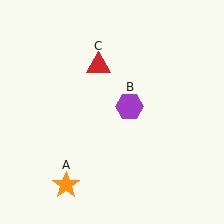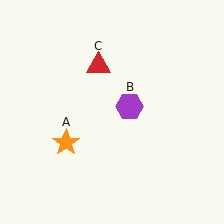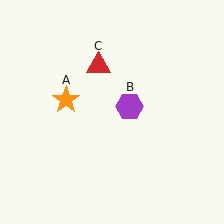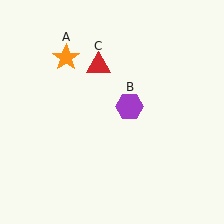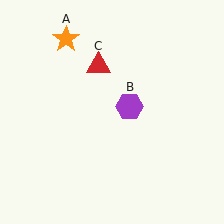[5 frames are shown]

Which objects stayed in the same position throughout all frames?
Purple hexagon (object B) and red triangle (object C) remained stationary.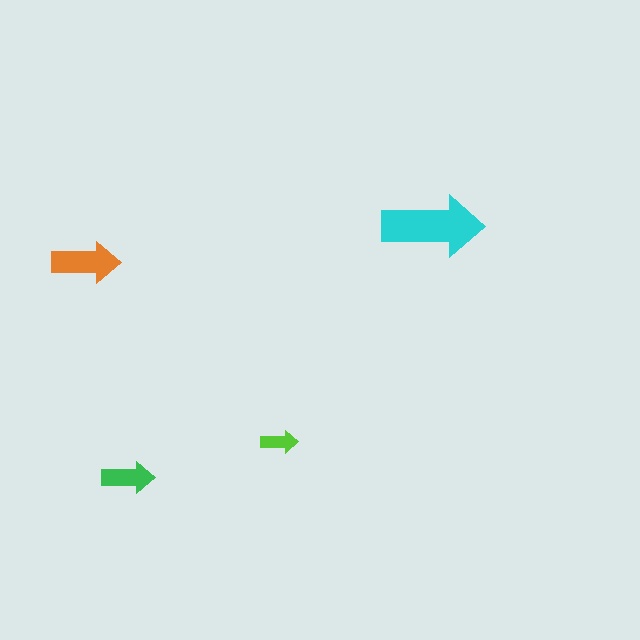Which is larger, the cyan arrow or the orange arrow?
The cyan one.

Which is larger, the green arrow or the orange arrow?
The orange one.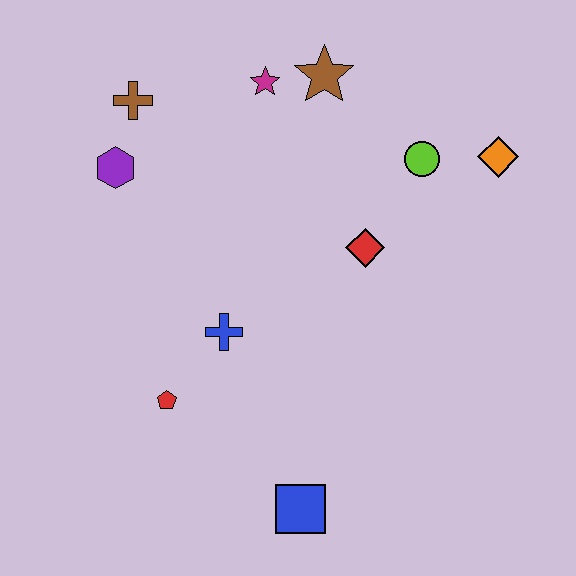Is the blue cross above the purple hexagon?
No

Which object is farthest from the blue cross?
The orange diamond is farthest from the blue cross.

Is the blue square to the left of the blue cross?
No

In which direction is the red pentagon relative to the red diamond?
The red pentagon is to the left of the red diamond.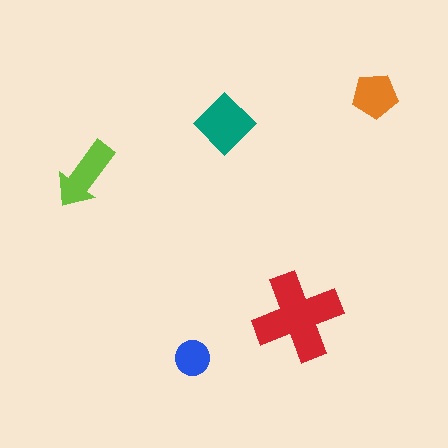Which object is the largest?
The red cross.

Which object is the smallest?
The blue circle.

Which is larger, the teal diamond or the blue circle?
The teal diamond.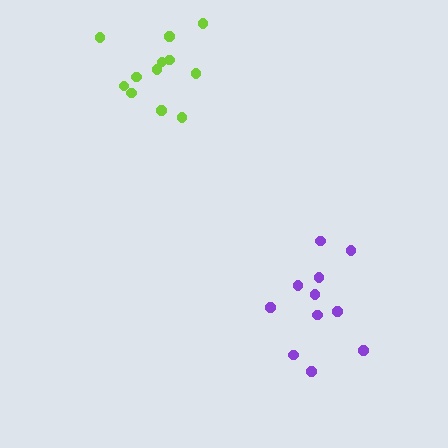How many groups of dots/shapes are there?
There are 2 groups.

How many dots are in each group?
Group 1: 11 dots, Group 2: 12 dots (23 total).